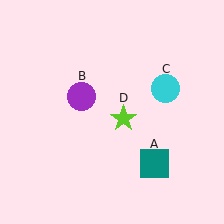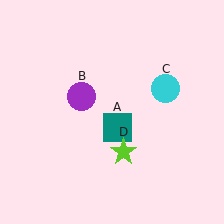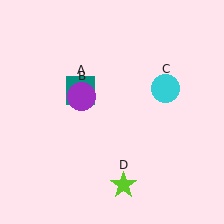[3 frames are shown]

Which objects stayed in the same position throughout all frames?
Purple circle (object B) and cyan circle (object C) remained stationary.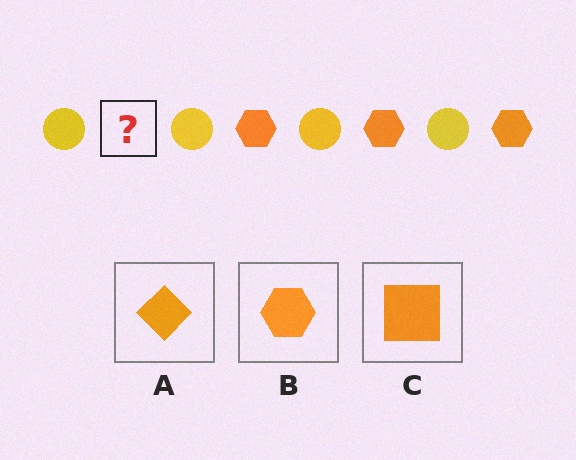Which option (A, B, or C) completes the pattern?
B.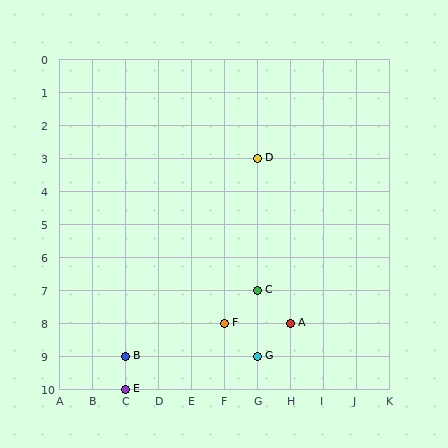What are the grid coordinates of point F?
Point F is at grid coordinates (F, 8).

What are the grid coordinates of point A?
Point A is at grid coordinates (H, 8).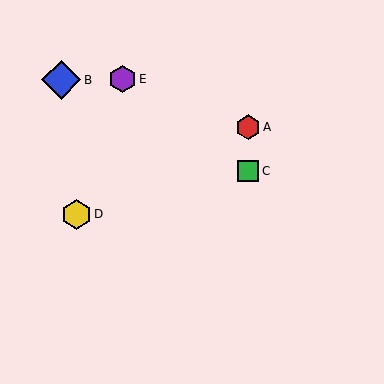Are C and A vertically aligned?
Yes, both are at x≈248.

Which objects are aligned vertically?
Objects A, C are aligned vertically.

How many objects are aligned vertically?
2 objects (A, C) are aligned vertically.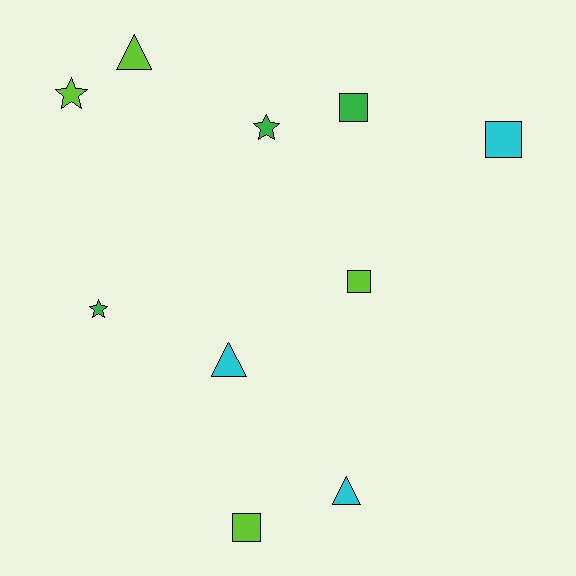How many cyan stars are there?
There are no cyan stars.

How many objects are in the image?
There are 10 objects.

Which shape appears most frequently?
Square, with 4 objects.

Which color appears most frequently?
Lime, with 4 objects.